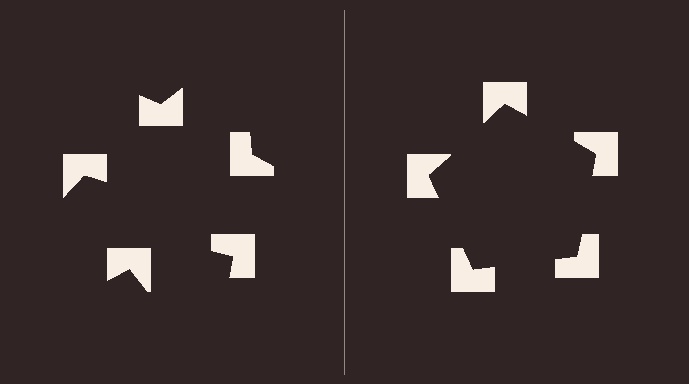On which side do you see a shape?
An illusory pentagon appears on the right side. On the left side the wedge cuts are rotated, so no coherent shape forms.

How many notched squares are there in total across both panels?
10 — 5 on each side.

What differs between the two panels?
The notched squares are positioned identically on both sides; only the wedge orientations differ. On the right they align to a pentagon; on the left they are misaligned.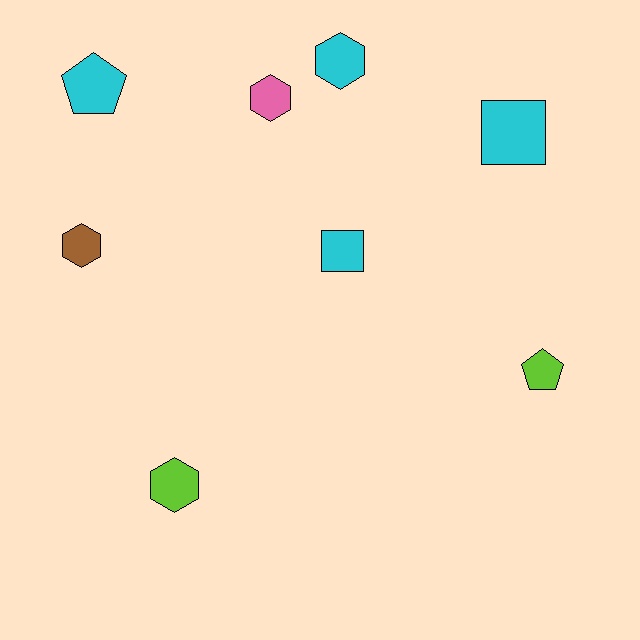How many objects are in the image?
There are 8 objects.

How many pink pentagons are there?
There are no pink pentagons.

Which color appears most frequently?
Cyan, with 4 objects.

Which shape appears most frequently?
Hexagon, with 4 objects.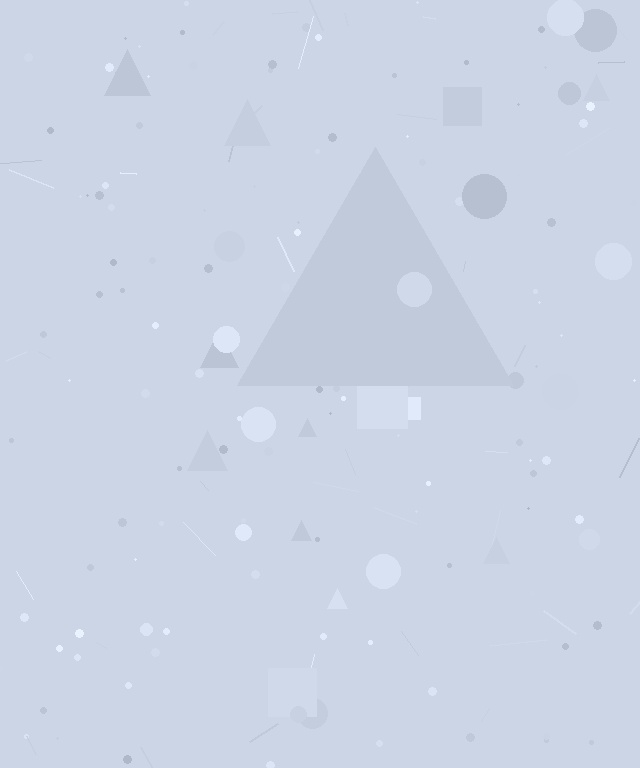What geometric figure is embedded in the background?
A triangle is embedded in the background.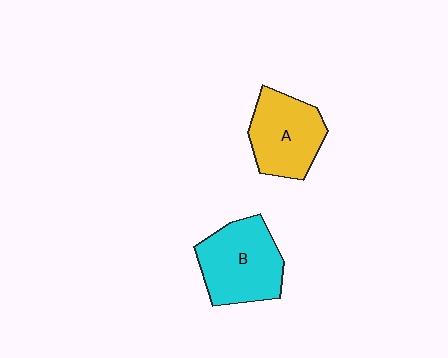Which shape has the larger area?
Shape B (cyan).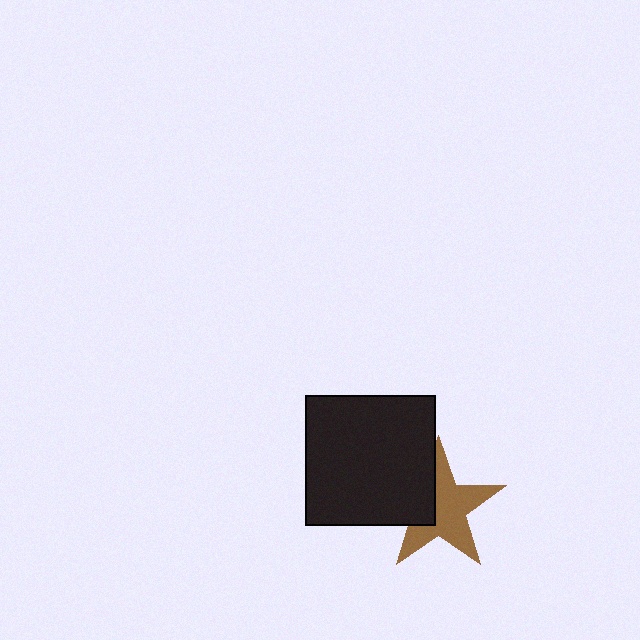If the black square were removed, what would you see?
You would see the complete brown star.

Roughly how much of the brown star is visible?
Most of it is visible (roughly 68%).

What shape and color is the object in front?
The object in front is a black square.